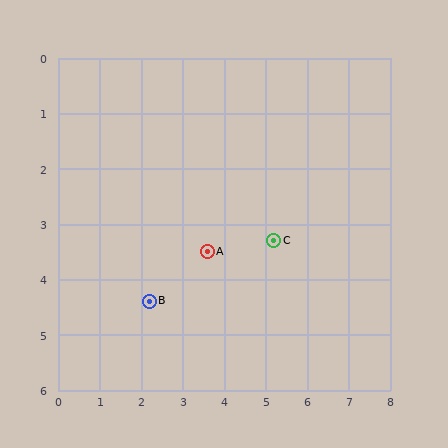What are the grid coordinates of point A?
Point A is at approximately (3.6, 3.5).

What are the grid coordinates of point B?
Point B is at approximately (2.2, 4.4).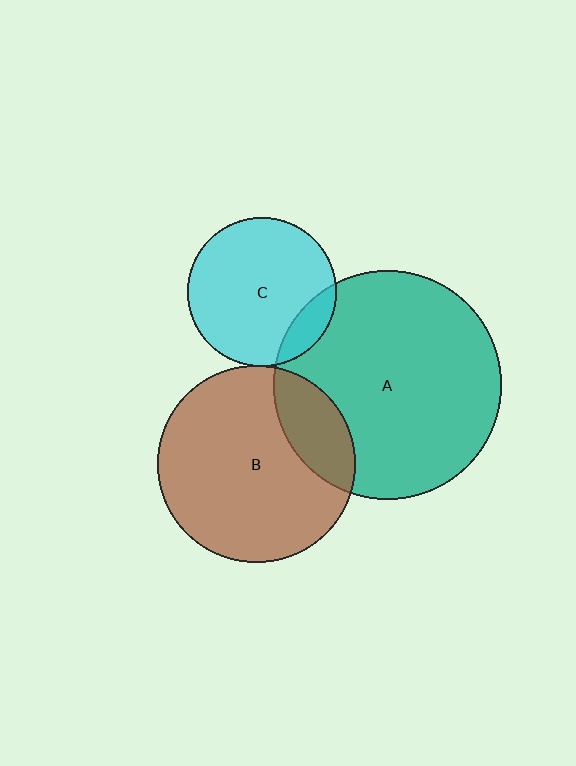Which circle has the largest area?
Circle A (teal).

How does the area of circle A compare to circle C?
Approximately 2.4 times.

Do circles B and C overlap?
Yes.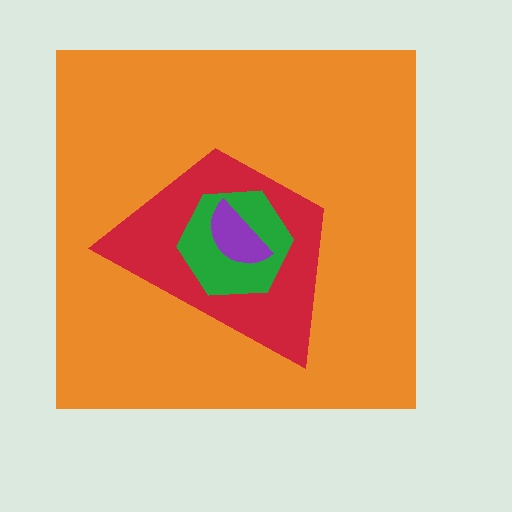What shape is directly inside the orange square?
The red trapezoid.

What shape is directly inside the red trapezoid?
The green hexagon.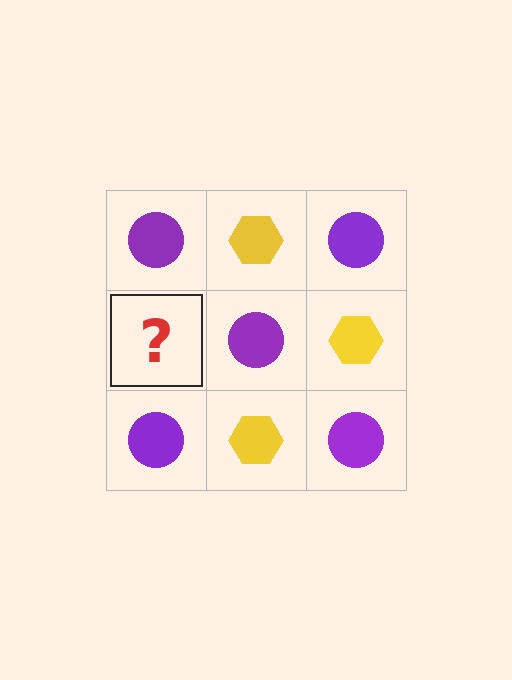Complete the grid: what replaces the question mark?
The question mark should be replaced with a yellow hexagon.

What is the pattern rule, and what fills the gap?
The rule is that it alternates purple circle and yellow hexagon in a checkerboard pattern. The gap should be filled with a yellow hexagon.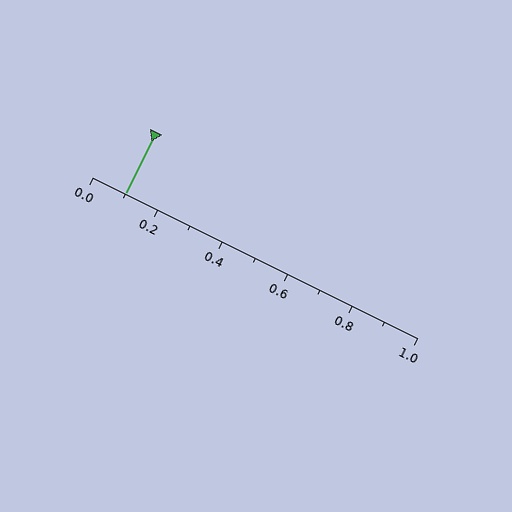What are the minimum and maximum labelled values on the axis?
The axis runs from 0.0 to 1.0.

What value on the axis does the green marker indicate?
The marker indicates approximately 0.1.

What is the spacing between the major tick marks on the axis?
The major ticks are spaced 0.2 apart.